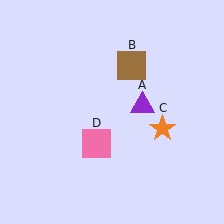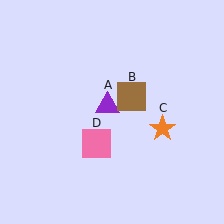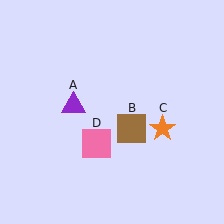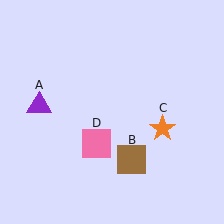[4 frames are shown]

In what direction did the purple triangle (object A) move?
The purple triangle (object A) moved left.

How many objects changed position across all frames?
2 objects changed position: purple triangle (object A), brown square (object B).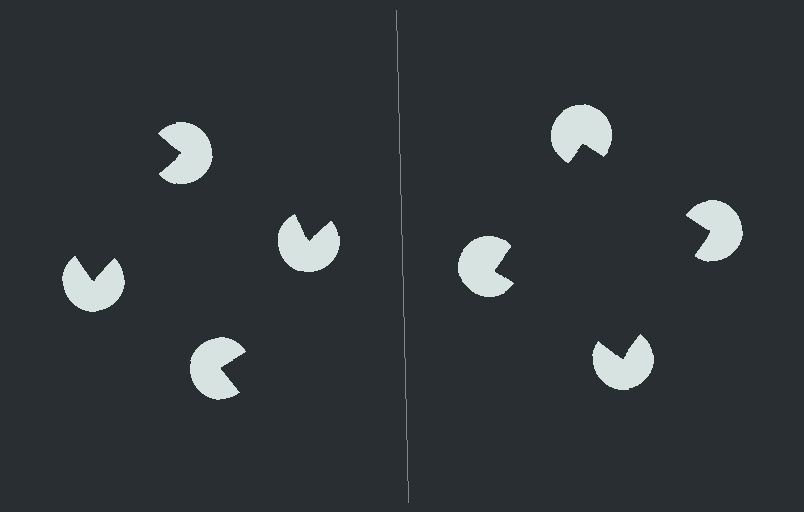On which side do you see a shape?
An illusory square appears on the right side. On the left side the wedge cuts are rotated, so no coherent shape forms.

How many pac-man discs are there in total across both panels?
8 — 4 on each side.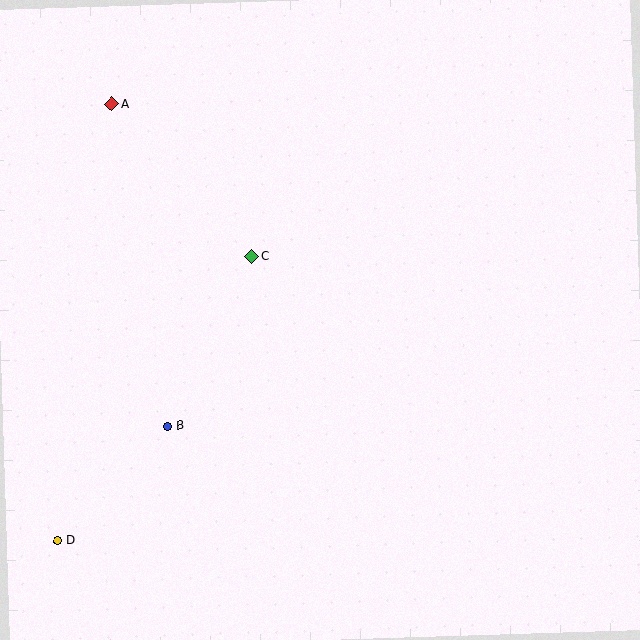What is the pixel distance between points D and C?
The distance between D and C is 345 pixels.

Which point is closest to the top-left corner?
Point A is closest to the top-left corner.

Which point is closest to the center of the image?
Point C at (252, 256) is closest to the center.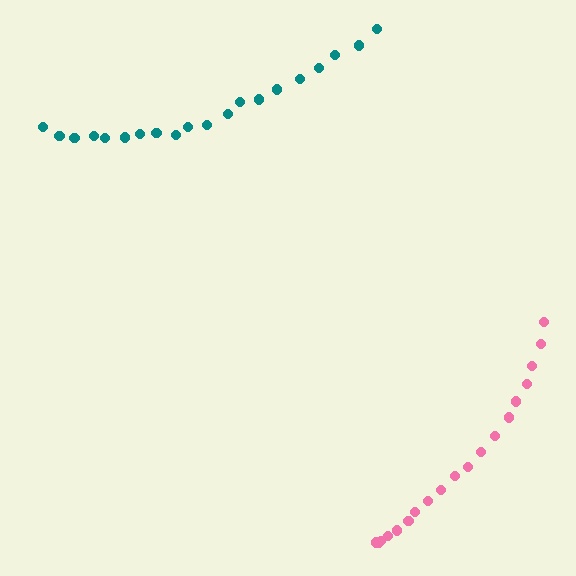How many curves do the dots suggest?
There are 2 distinct paths.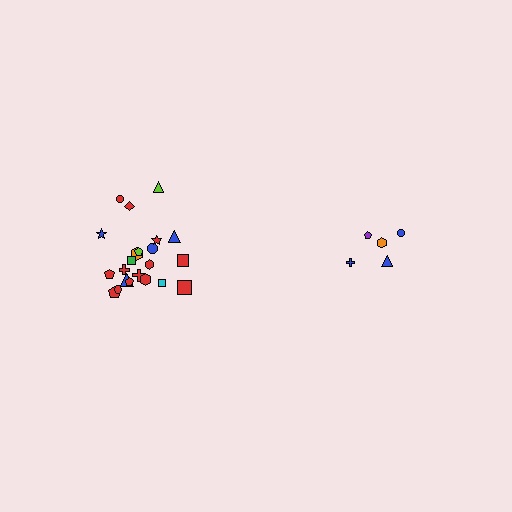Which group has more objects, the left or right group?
The left group.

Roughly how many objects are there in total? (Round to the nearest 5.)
Roughly 25 objects in total.